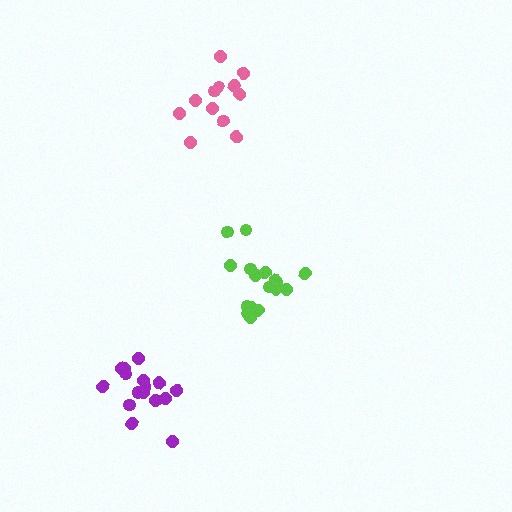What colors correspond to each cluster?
The clusters are colored: pink, lime, purple.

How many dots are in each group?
Group 1: 12 dots, Group 2: 17 dots, Group 3: 17 dots (46 total).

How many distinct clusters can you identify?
There are 3 distinct clusters.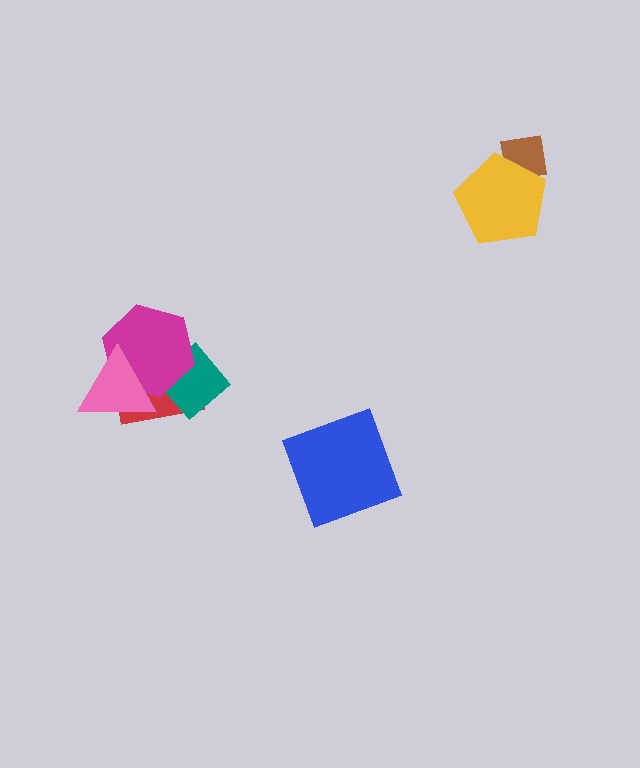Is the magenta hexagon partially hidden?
Yes, it is partially covered by another shape.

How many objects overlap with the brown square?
1 object overlaps with the brown square.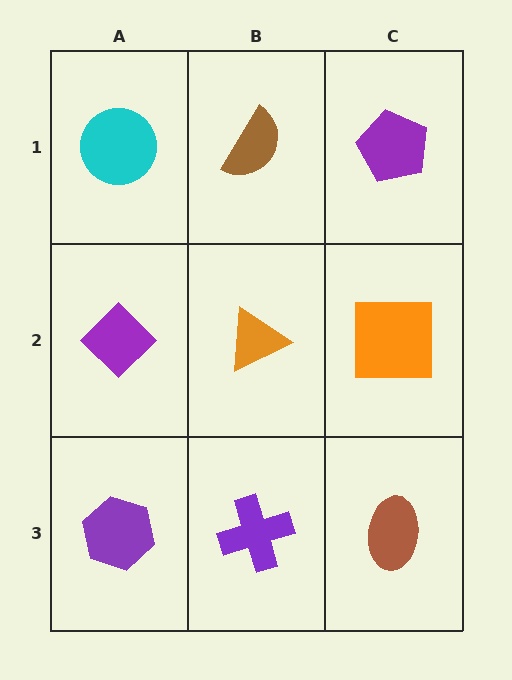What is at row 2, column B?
An orange triangle.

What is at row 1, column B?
A brown semicircle.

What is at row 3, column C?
A brown ellipse.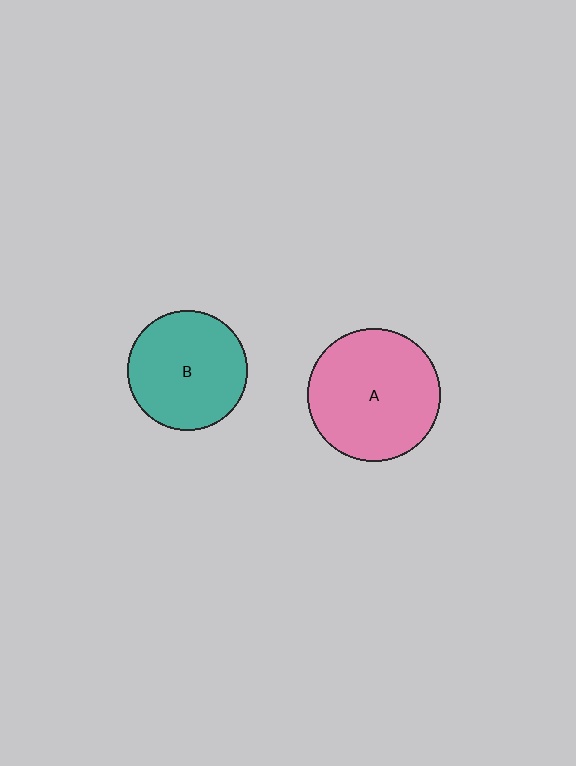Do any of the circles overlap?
No, none of the circles overlap.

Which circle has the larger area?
Circle A (pink).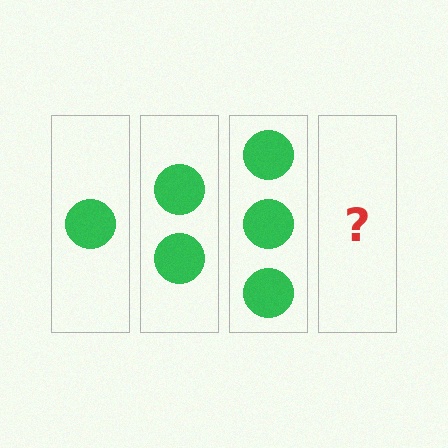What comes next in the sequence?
The next element should be 4 circles.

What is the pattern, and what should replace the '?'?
The pattern is that each step adds one more circle. The '?' should be 4 circles.